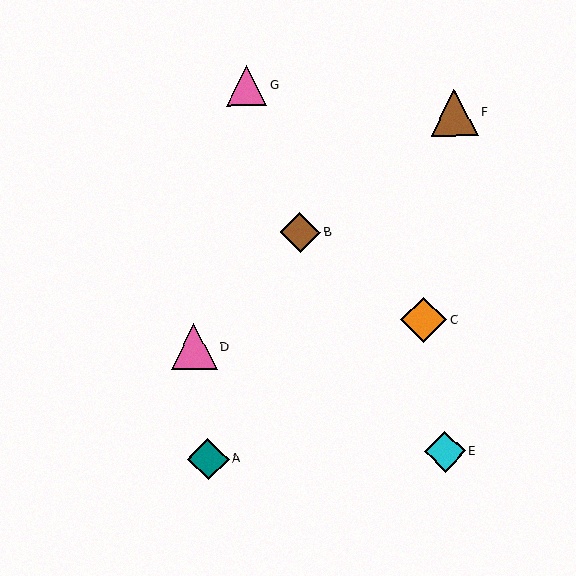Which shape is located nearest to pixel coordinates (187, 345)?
The pink triangle (labeled D) at (194, 347) is nearest to that location.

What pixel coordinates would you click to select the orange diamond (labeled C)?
Click at (424, 320) to select the orange diamond C.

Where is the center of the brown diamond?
The center of the brown diamond is at (300, 232).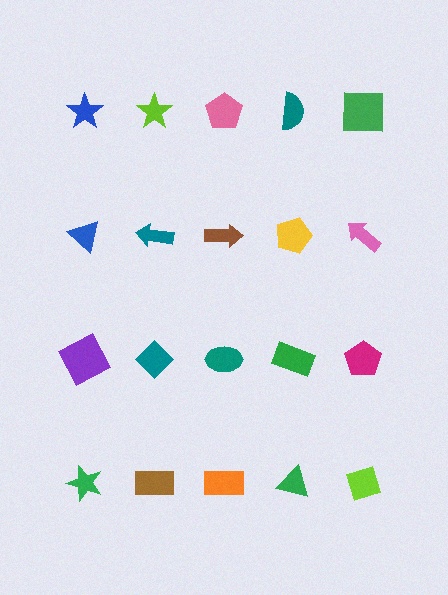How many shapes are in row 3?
5 shapes.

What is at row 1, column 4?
A teal semicircle.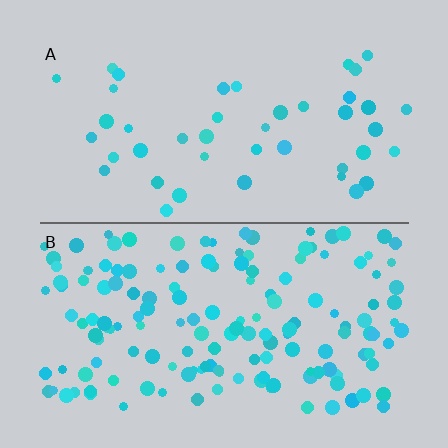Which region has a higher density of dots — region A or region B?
B (the bottom).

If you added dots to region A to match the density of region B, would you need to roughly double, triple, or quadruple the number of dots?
Approximately quadruple.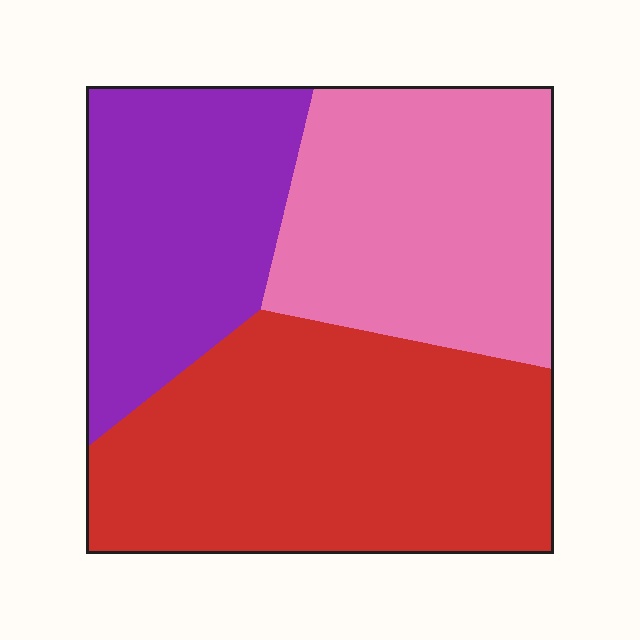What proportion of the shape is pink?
Pink takes up about one third (1/3) of the shape.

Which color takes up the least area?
Purple, at roughly 25%.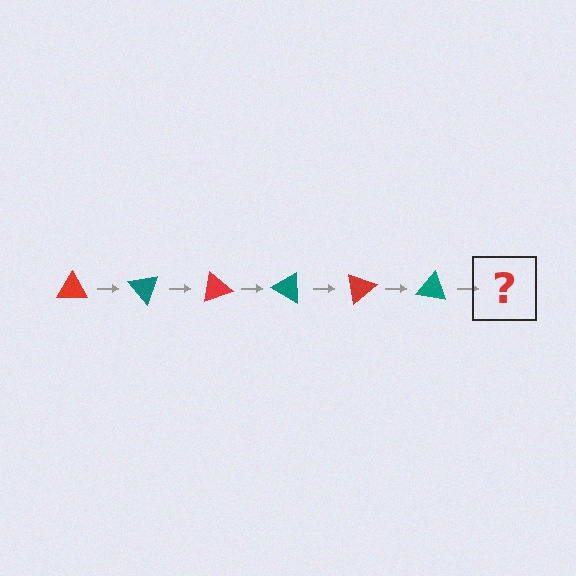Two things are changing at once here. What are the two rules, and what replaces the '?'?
The two rules are that it rotates 50 degrees each step and the color cycles through red and teal. The '?' should be a red triangle, rotated 300 degrees from the start.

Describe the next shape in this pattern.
It should be a red triangle, rotated 300 degrees from the start.